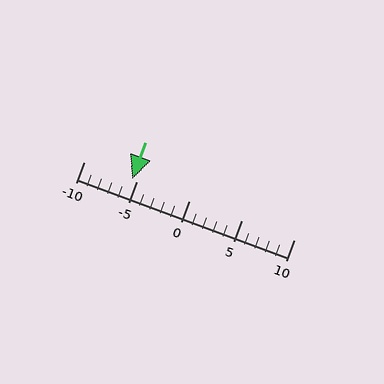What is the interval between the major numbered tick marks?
The major tick marks are spaced 5 units apart.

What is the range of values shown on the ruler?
The ruler shows values from -10 to 10.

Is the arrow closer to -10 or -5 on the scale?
The arrow is closer to -5.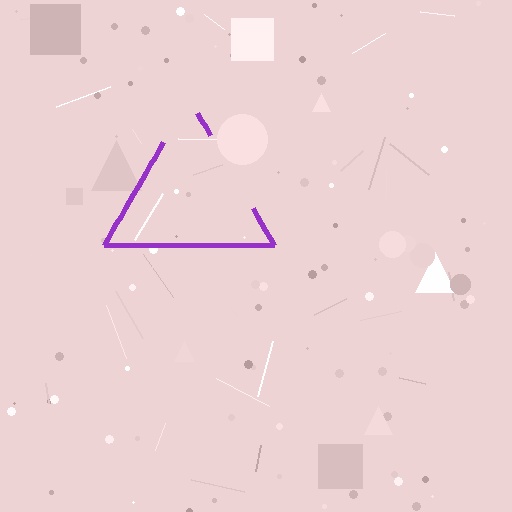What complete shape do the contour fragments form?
The contour fragments form a triangle.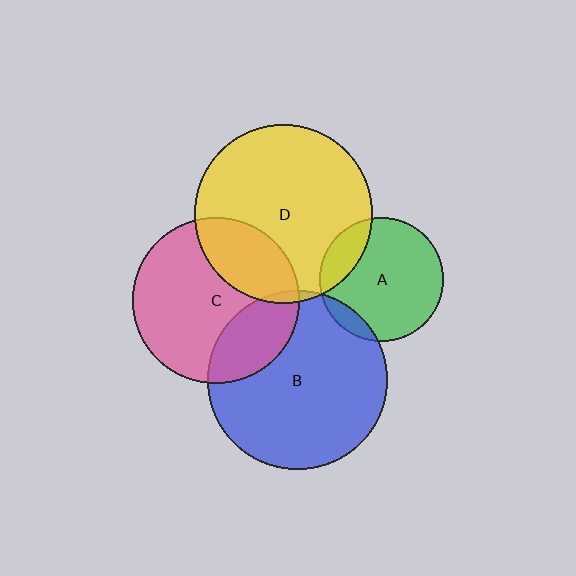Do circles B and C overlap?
Yes.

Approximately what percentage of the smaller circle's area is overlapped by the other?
Approximately 25%.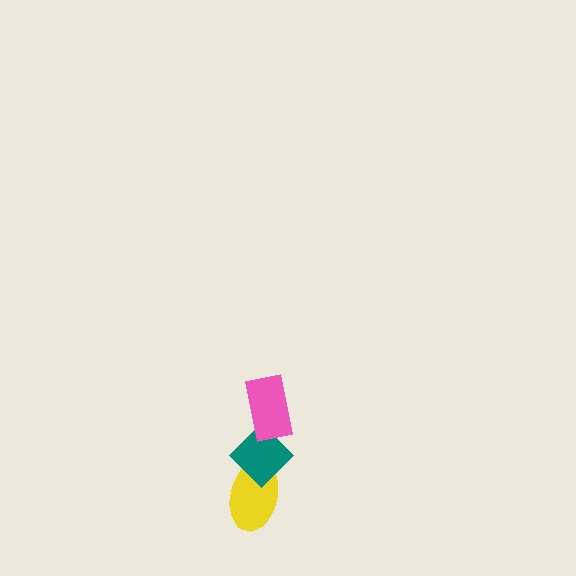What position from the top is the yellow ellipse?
The yellow ellipse is 3rd from the top.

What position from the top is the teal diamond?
The teal diamond is 2nd from the top.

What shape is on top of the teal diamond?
The pink rectangle is on top of the teal diamond.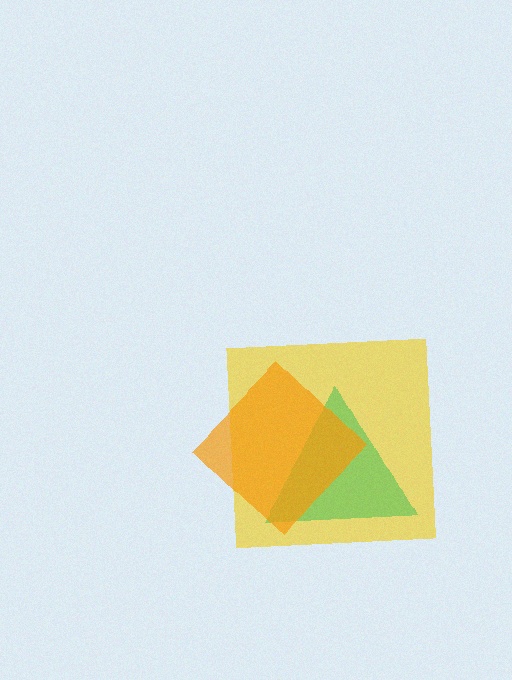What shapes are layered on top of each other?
The layered shapes are: a yellow square, a green triangle, an orange diamond.